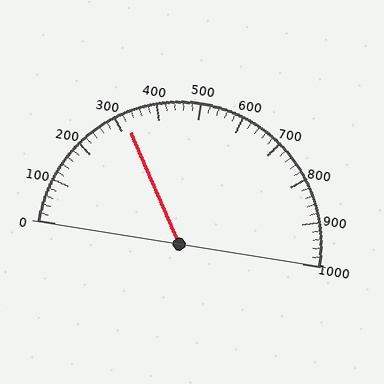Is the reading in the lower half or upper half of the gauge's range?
The reading is in the lower half of the range (0 to 1000).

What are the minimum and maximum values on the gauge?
The gauge ranges from 0 to 1000.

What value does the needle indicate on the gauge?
The needle indicates approximately 320.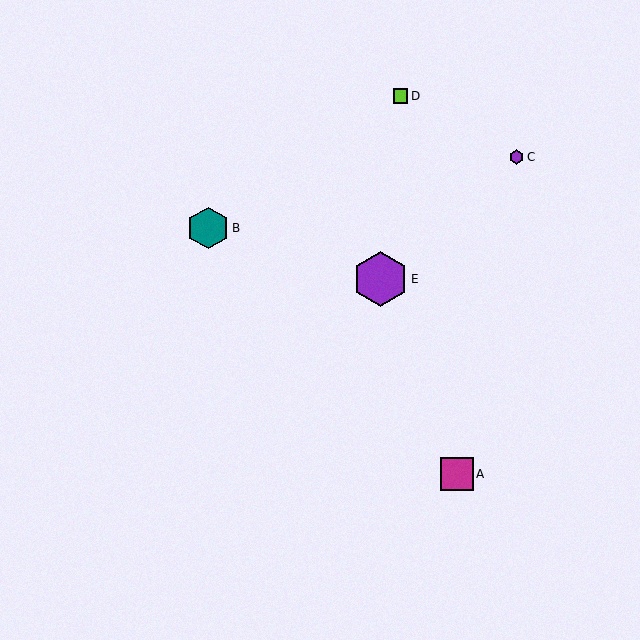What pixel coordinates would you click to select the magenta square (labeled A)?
Click at (457, 474) to select the magenta square A.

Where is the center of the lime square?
The center of the lime square is at (400, 96).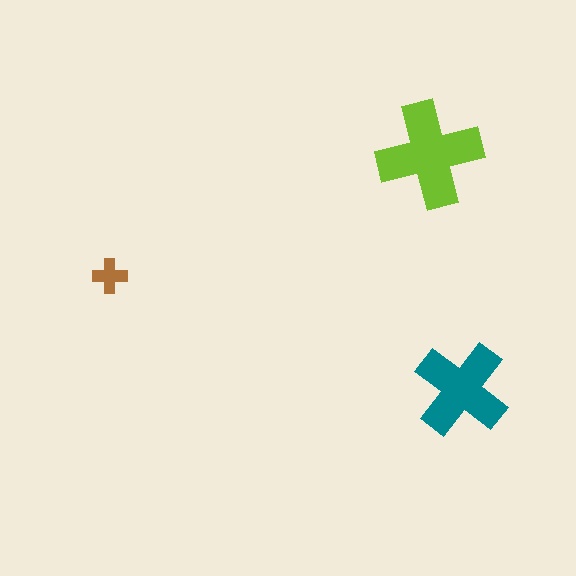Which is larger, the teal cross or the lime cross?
The lime one.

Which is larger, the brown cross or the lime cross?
The lime one.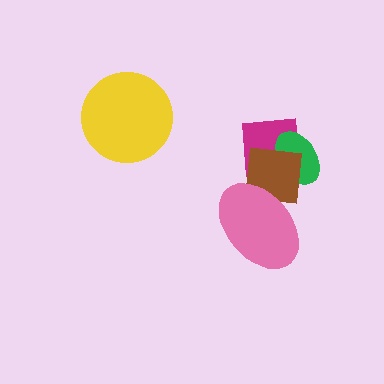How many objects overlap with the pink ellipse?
1 object overlaps with the pink ellipse.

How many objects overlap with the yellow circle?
0 objects overlap with the yellow circle.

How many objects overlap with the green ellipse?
2 objects overlap with the green ellipse.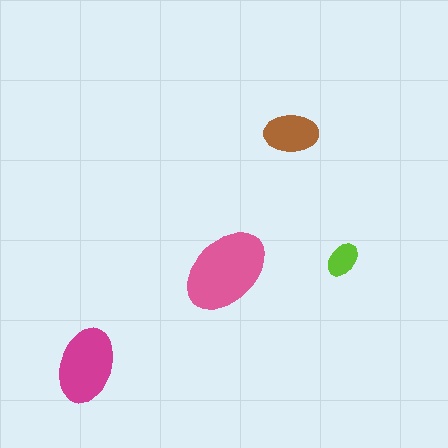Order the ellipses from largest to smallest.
the pink one, the magenta one, the brown one, the lime one.